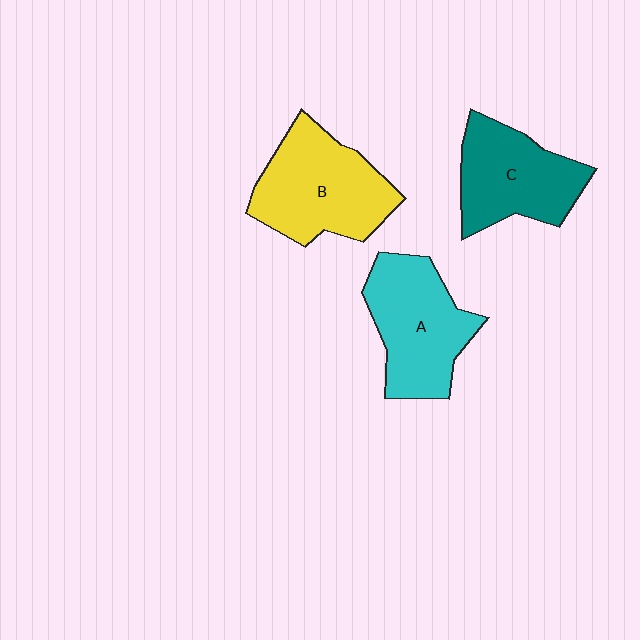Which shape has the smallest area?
Shape C (teal).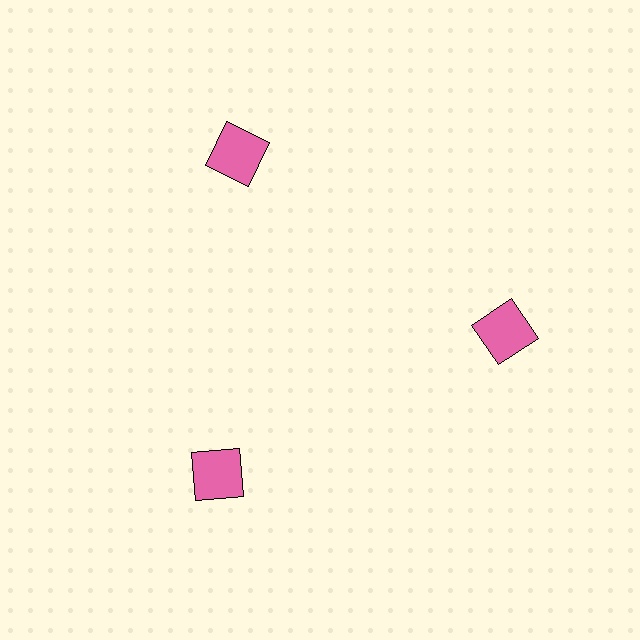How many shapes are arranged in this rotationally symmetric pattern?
There are 3 shapes, arranged in 3 groups of 1.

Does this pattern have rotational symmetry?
Yes, this pattern has 3-fold rotational symmetry. It looks the same after rotating 120 degrees around the center.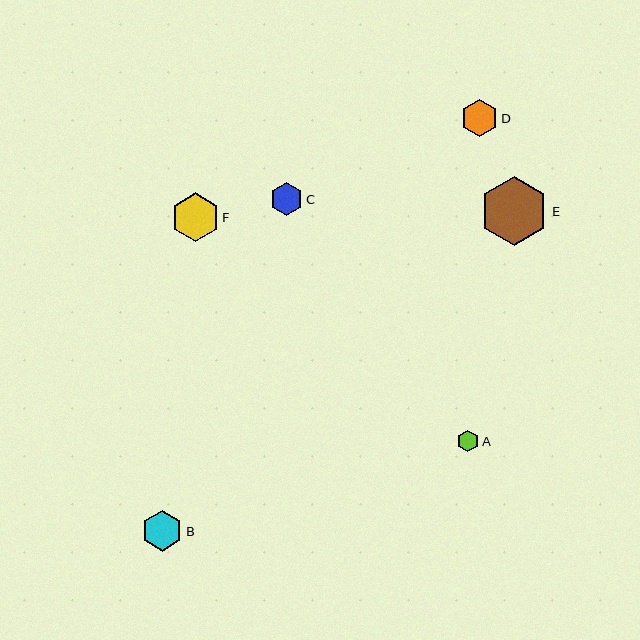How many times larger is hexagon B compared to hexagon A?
Hexagon B is approximately 1.9 times the size of hexagon A.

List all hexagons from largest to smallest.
From largest to smallest: E, F, B, D, C, A.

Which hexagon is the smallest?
Hexagon A is the smallest with a size of approximately 22 pixels.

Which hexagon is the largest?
Hexagon E is the largest with a size of approximately 69 pixels.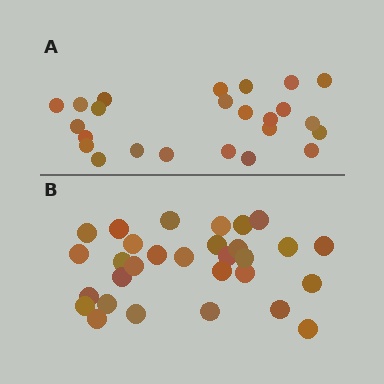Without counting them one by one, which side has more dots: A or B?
Region B (the bottom region) has more dots.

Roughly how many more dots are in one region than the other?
Region B has about 6 more dots than region A.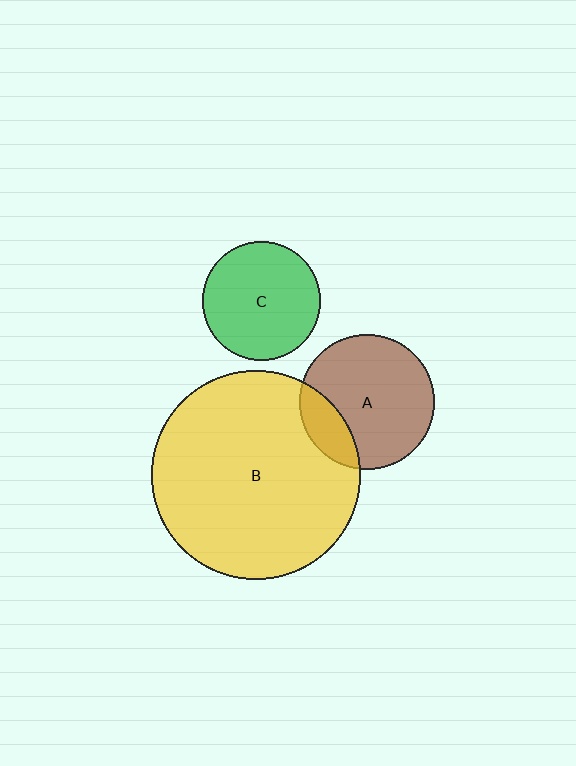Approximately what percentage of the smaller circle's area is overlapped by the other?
Approximately 20%.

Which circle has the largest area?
Circle B (yellow).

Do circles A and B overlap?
Yes.